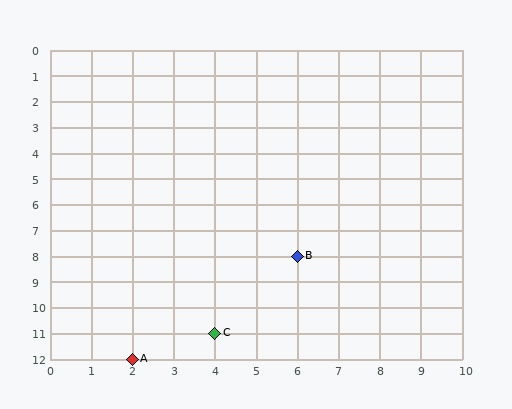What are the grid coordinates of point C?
Point C is at grid coordinates (4, 11).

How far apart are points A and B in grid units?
Points A and B are 4 columns and 4 rows apart (about 5.7 grid units diagonally).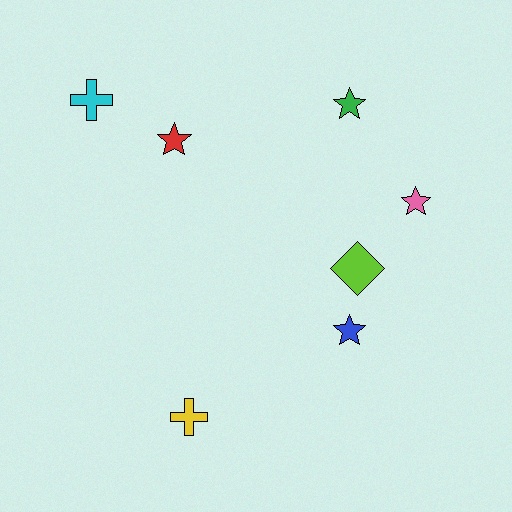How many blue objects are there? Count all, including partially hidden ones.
There is 1 blue object.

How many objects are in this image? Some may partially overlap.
There are 7 objects.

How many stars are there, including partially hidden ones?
There are 4 stars.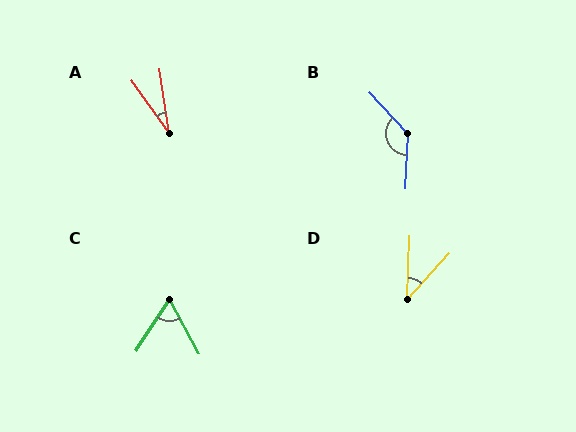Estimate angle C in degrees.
Approximately 62 degrees.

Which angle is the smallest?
A, at approximately 28 degrees.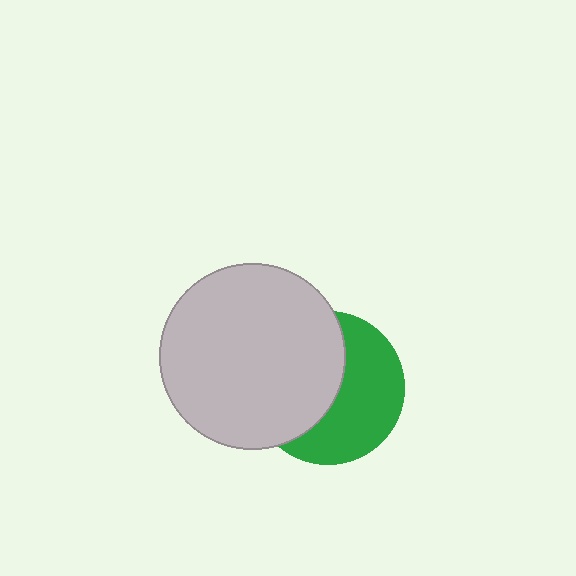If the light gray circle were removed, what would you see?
You would see the complete green circle.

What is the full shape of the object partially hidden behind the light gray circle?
The partially hidden object is a green circle.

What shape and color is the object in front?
The object in front is a light gray circle.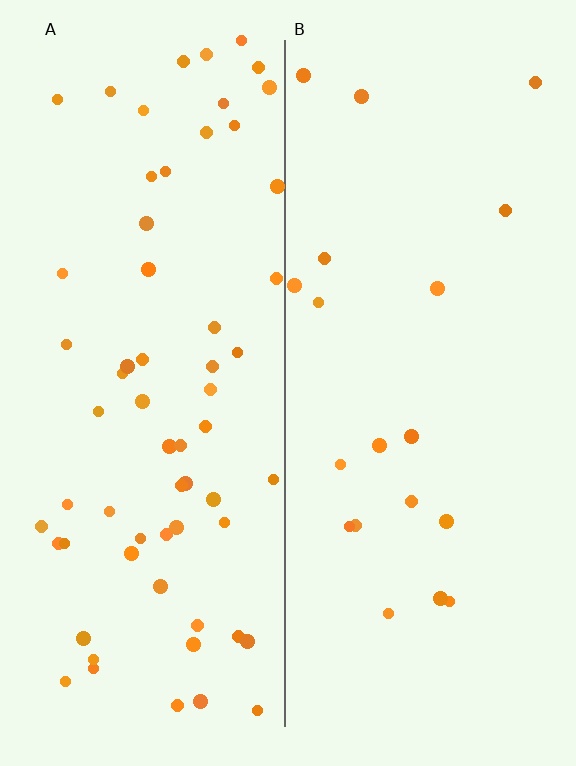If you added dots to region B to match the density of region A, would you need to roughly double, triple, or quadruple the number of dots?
Approximately triple.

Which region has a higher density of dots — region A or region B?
A (the left).